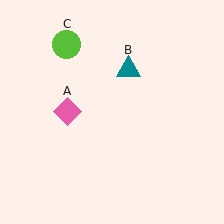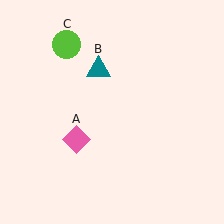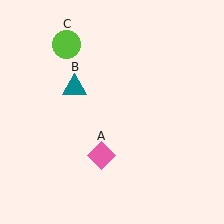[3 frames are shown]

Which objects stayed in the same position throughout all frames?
Lime circle (object C) remained stationary.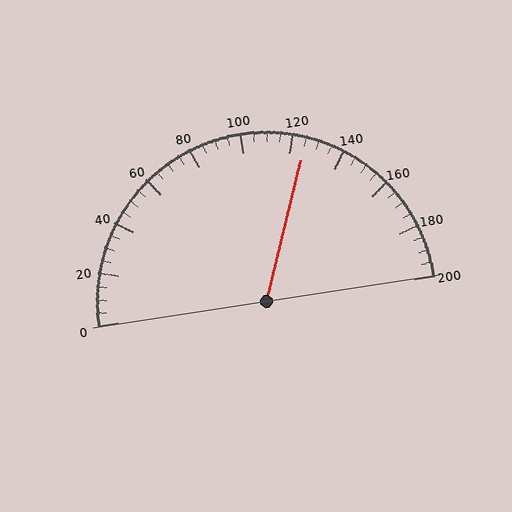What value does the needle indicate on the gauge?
The needle indicates approximately 125.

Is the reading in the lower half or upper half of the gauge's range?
The reading is in the upper half of the range (0 to 200).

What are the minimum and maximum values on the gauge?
The gauge ranges from 0 to 200.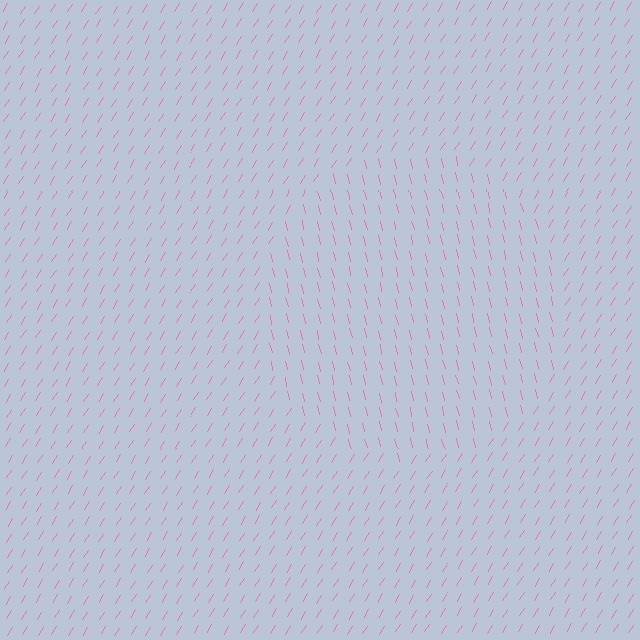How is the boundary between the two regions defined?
The boundary is defined purely by a change in line orientation (approximately 45 degrees difference). All lines are the same color and thickness.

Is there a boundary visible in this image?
Yes, there is a texture boundary formed by a change in line orientation.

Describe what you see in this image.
The image is filled with small pink line segments. A circle region in the image has lines oriented differently from the surrounding lines, creating a visible texture boundary.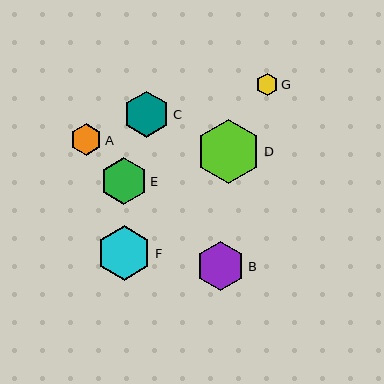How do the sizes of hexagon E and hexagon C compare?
Hexagon E and hexagon C are approximately the same size.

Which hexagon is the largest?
Hexagon D is the largest with a size of approximately 64 pixels.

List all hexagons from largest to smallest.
From largest to smallest: D, F, B, E, C, A, G.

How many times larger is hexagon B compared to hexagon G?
Hexagon B is approximately 2.1 times the size of hexagon G.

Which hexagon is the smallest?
Hexagon G is the smallest with a size of approximately 23 pixels.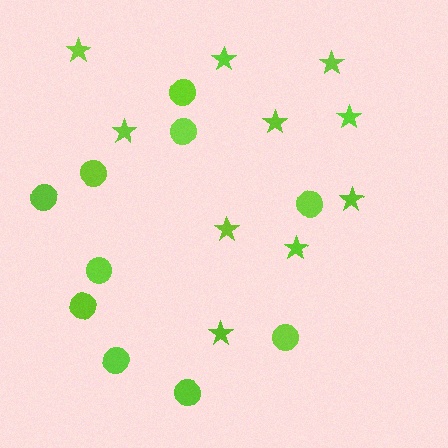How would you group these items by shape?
There are 2 groups: one group of stars (10) and one group of circles (10).